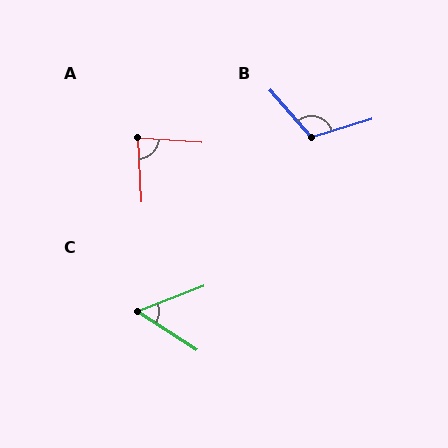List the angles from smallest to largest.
C (54°), A (83°), B (114°).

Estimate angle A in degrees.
Approximately 83 degrees.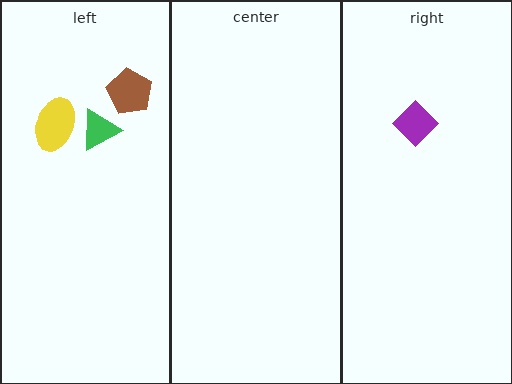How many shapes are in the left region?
3.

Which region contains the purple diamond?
The right region.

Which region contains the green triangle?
The left region.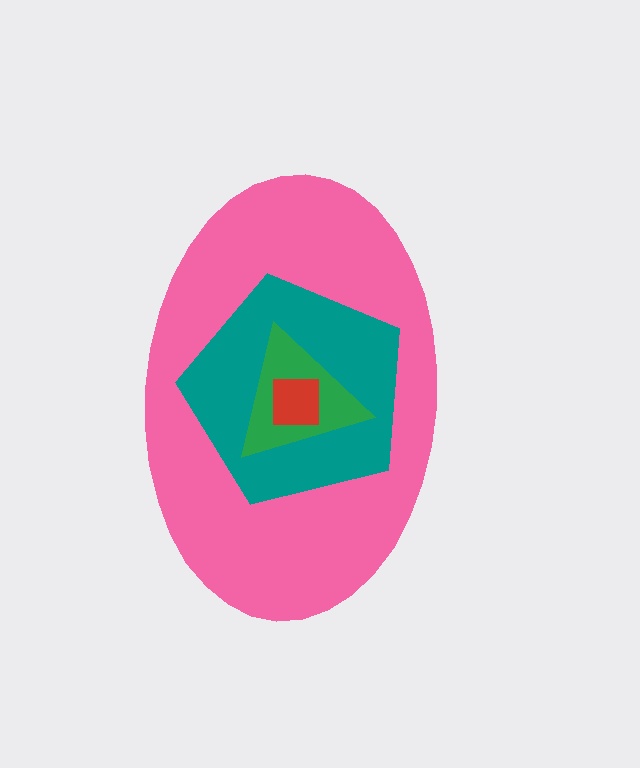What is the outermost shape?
The pink ellipse.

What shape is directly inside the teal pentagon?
The green triangle.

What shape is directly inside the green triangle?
The red square.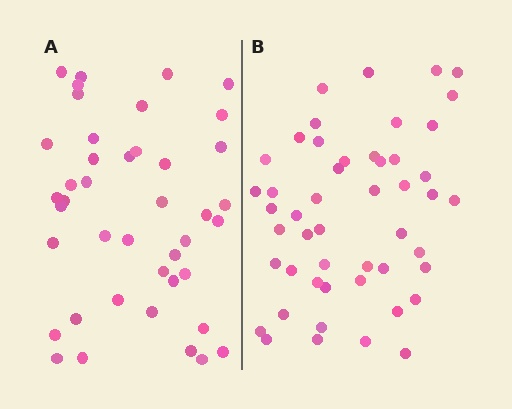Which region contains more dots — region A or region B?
Region B (the right region) has more dots.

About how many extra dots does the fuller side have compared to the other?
Region B has roughly 8 or so more dots than region A.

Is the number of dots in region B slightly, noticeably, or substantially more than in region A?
Region B has only slightly more — the two regions are fairly close. The ratio is roughly 1.2 to 1.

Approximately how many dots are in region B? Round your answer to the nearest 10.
About 50 dots. (The exact count is 49, which rounds to 50.)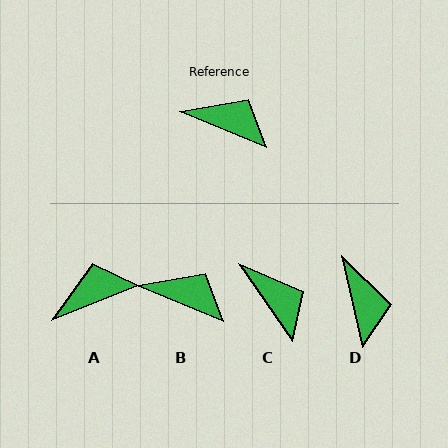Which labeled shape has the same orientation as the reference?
B.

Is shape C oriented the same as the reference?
No, it is off by about 33 degrees.